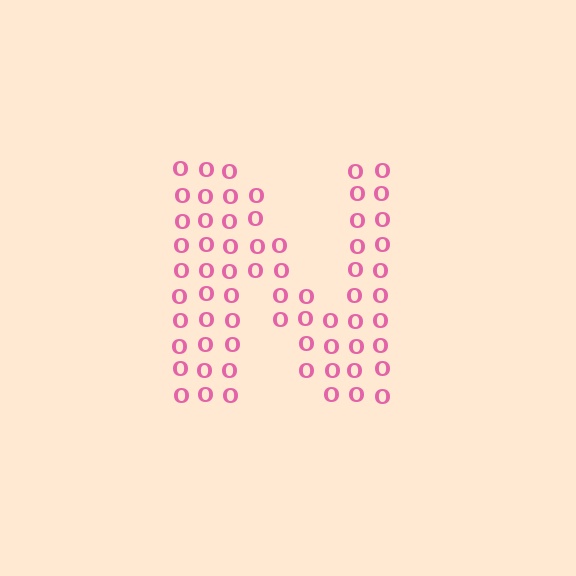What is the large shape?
The large shape is the letter N.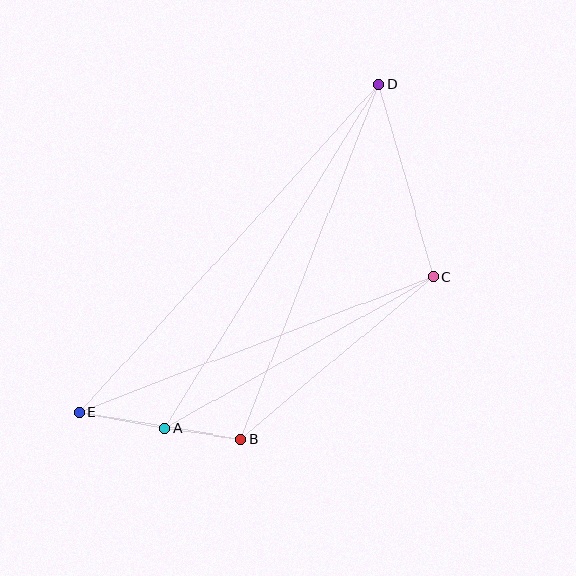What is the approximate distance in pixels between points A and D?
The distance between A and D is approximately 406 pixels.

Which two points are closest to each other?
Points A and B are closest to each other.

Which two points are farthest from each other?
Points D and E are farthest from each other.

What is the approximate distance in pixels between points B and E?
The distance between B and E is approximately 164 pixels.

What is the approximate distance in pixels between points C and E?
The distance between C and E is approximately 379 pixels.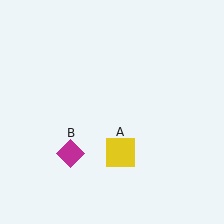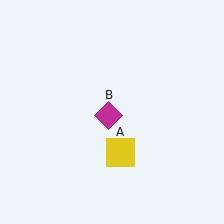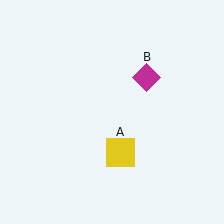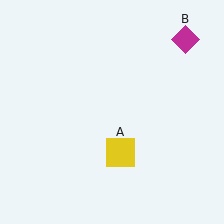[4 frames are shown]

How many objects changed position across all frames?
1 object changed position: magenta diamond (object B).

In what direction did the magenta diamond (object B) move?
The magenta diamond (object B) moved up and to the right.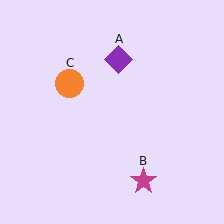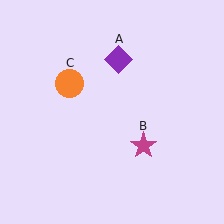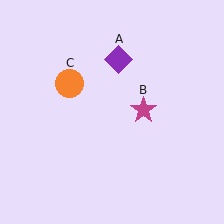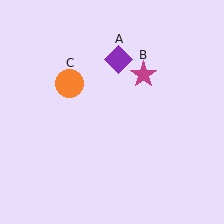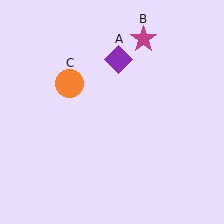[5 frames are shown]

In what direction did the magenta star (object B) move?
The magenta star (object B) moved up.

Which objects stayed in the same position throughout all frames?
Purple diamond (object A) and orange circle (object C) remained stationary.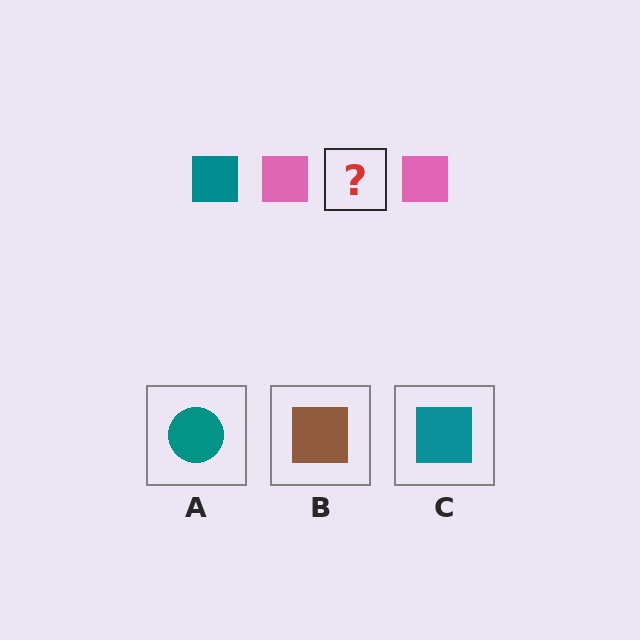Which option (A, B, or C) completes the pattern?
C.